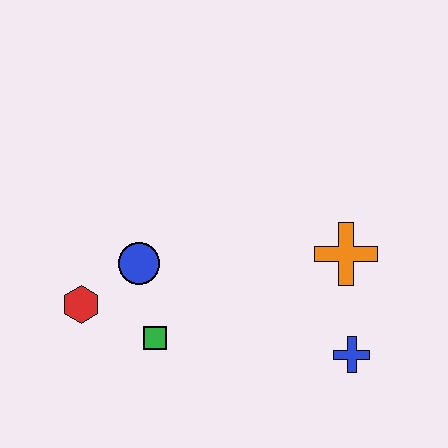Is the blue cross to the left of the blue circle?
No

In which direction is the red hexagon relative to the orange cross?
The red hexagon is to the left of the orange cross.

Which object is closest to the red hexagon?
The blue circle is closest to the red hexagon.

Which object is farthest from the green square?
The orange cross is farthest from the green square.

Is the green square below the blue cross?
No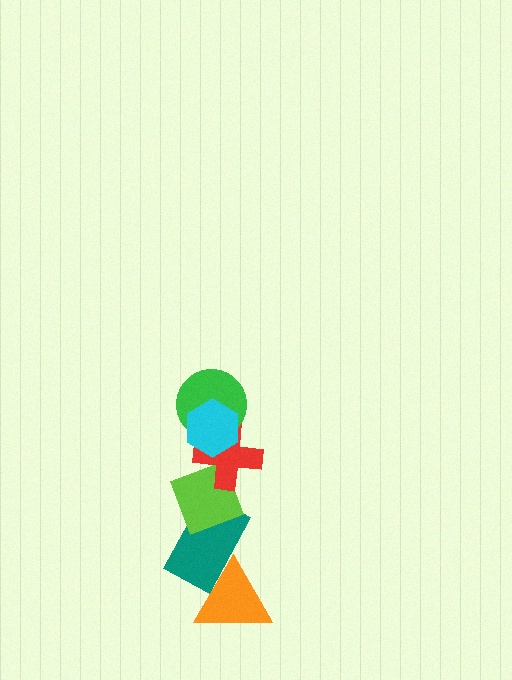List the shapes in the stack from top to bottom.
From top to bottom: the cyan hexagon, the green circle, the red cross, the lime diamond, the teal rectangle, the orange triangle.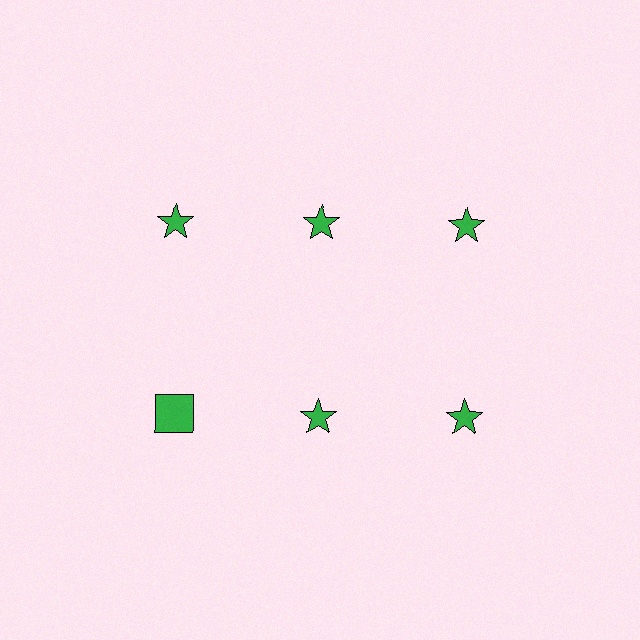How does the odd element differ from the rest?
It has a different shape: square instead of star.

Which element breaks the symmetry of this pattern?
The green square in the second row, leftmost column breaks the symmetry. All other shapes are green stars.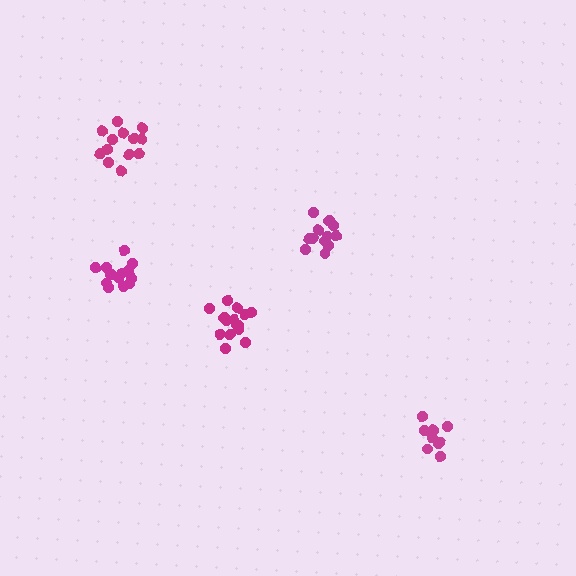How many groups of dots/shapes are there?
There are 5 groups.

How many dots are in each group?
Group 1: 12 dots, Group 2: 9 dots, Group 3: 13 dots, Group 4: 15 dots, Group 5: 13 dots (62 total).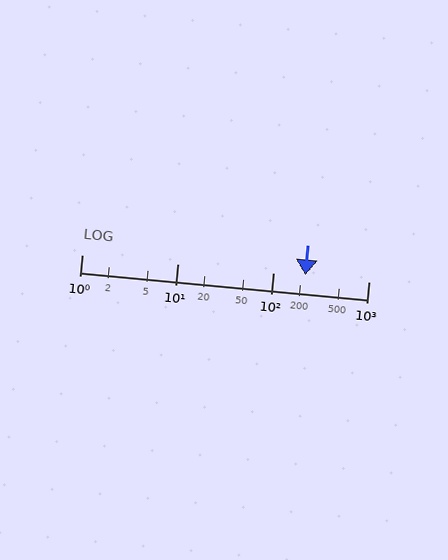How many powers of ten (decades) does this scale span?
The scale spans 3 decades, from 1 to 1000.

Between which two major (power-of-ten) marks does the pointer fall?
The pointer is between 100 and 1000.